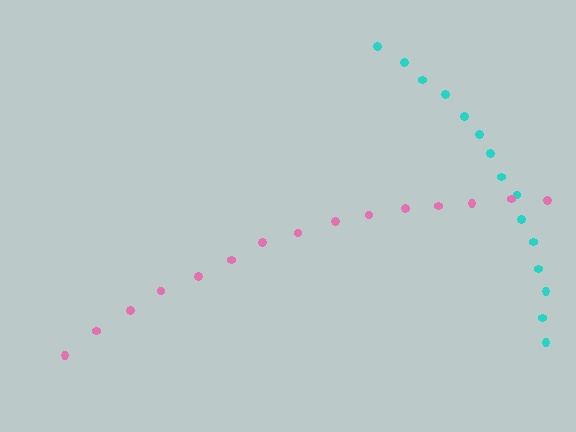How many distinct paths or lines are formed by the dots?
There are 2 distinct paths.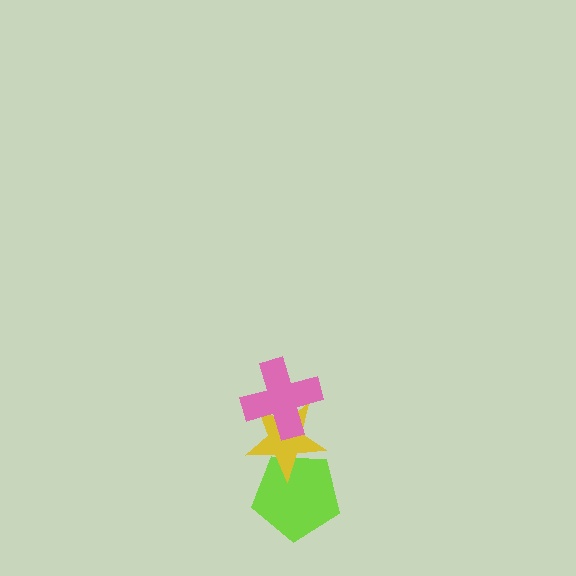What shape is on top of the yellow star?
The pink cross is on top of the yellow star.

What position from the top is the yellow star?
The yellow star is 2nd from the top.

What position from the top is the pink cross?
The pink cross is 1st from the top.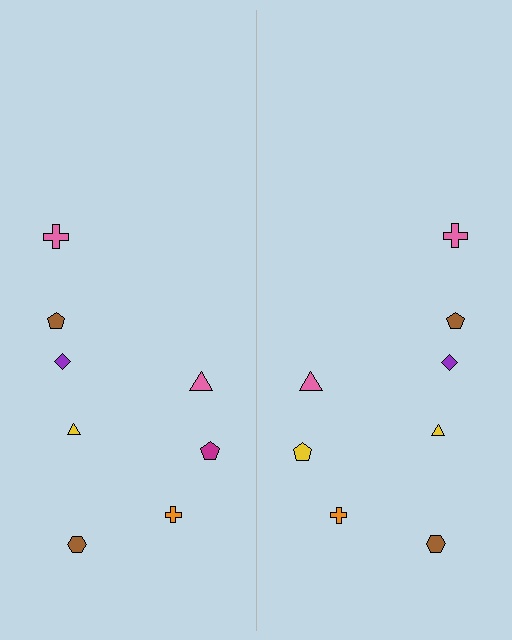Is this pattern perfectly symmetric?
No, the pattern is not perfectly symmetric. The yellow pentagon on the right side breaks the symmetry — its mirror counterpart is magenta.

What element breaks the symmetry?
The yellow pentagon on the right side breaks the symmetry — its mirror counterpart is magenta.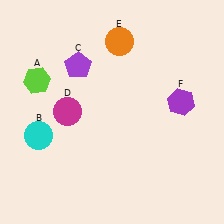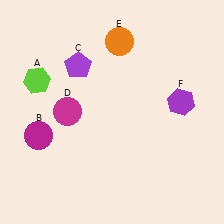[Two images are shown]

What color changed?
The circle (B) changed from cyan in Image 1 to magenta in Image 2.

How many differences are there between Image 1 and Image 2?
There is 1 difference between the two images.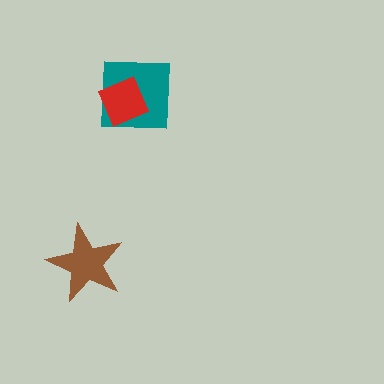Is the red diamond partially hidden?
No, no other shape covers it.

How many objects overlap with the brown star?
0 objects overlap with the brown star.